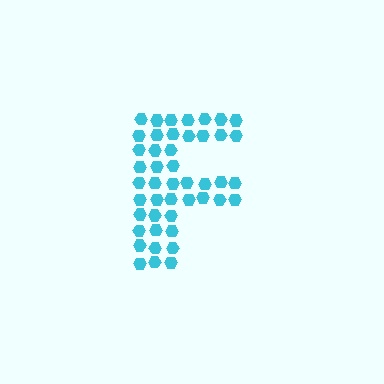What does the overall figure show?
The overall figure shows the letter F.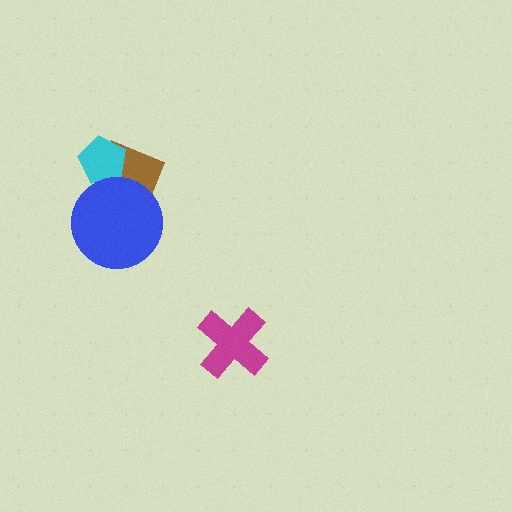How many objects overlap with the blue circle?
2 objects overlap with the blue circle.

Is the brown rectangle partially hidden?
Yes, it is partially covered by another shape.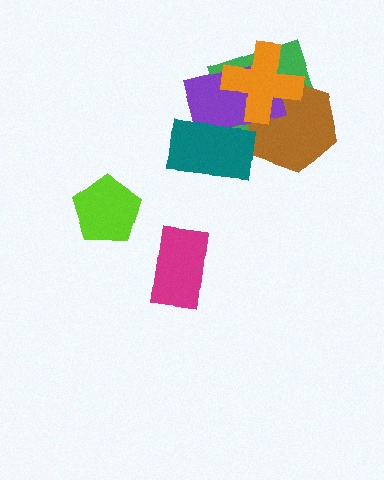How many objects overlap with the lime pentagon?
0 objects overlap with the lime pentagon.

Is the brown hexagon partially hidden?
Yes, it is partially covered by another shape.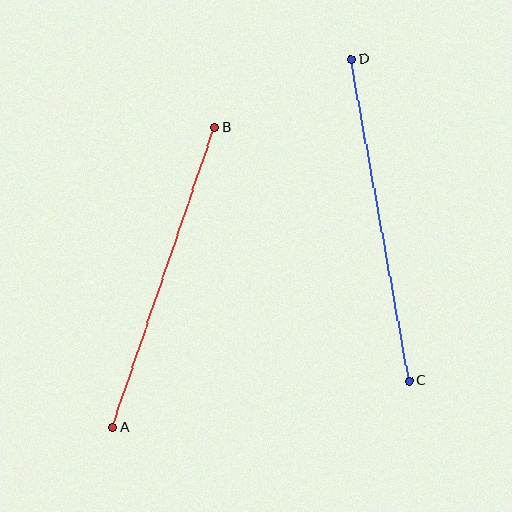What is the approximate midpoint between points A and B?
The midpoint is at approximately (164, 278) pixels.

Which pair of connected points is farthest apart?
Points C and D are farthest apart.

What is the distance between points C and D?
The distance is approximately 327 pixels.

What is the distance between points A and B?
The distance is approximately 317 pixels.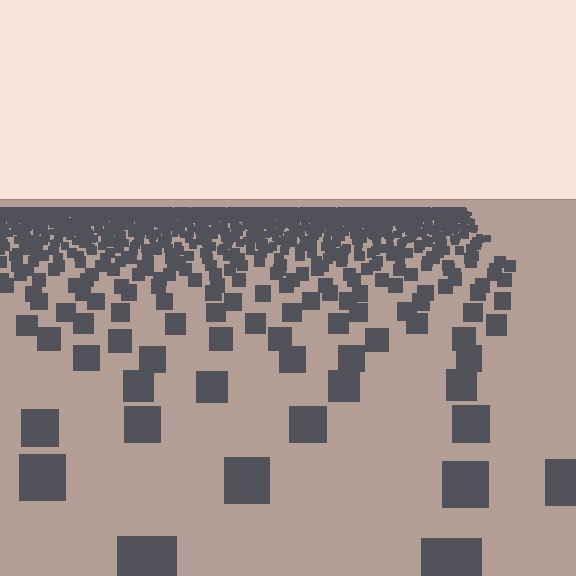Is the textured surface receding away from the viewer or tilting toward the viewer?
The surface is receding away from the viewer. Texture elements get smaller and denser toward the top.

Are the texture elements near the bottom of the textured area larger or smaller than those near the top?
Larger. Near the bottom, elements are closer to the viewer and appear at a bigger on-screen size.